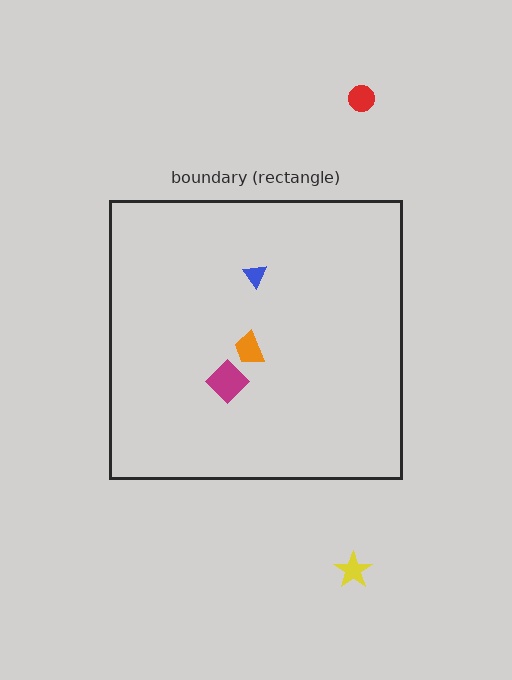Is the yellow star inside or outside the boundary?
Outside.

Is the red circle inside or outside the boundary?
Outside.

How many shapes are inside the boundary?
3 inside, 2 outside.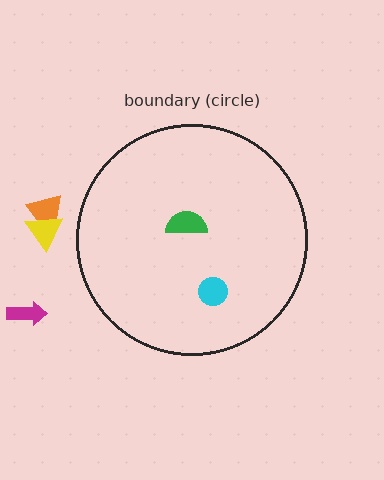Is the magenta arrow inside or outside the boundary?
Outside.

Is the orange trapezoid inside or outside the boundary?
Outside.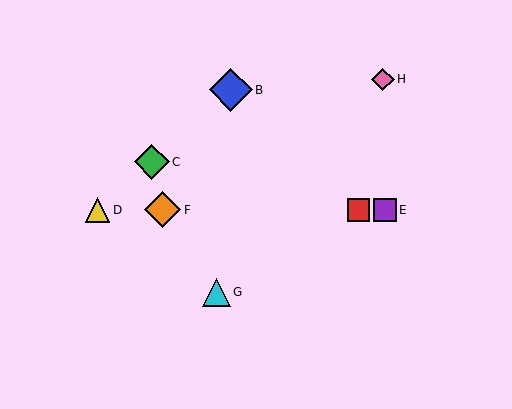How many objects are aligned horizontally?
4 objects (A, D, E, F) are aligned horizontally.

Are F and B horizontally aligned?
No, F is at y≈210 and B is at y≈90.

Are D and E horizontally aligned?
Yes, both are at y≈210.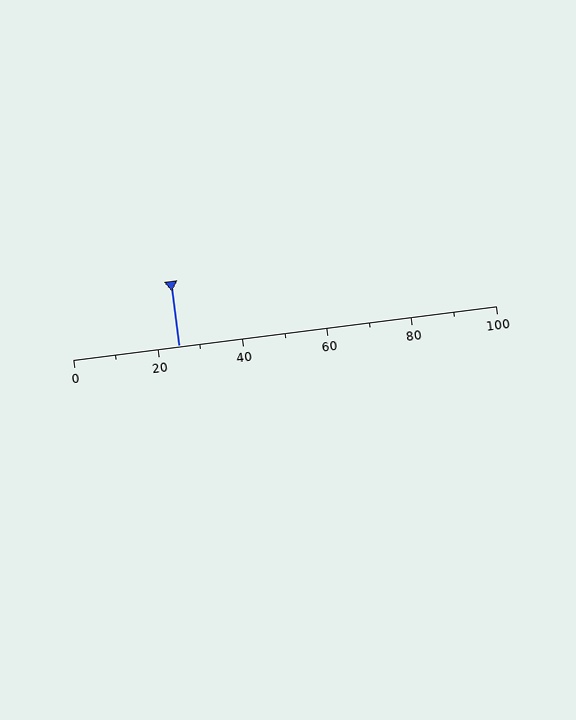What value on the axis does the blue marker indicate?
The marker indicates approximately 25.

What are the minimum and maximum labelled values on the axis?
The axis runs from 0 to 100.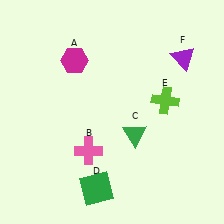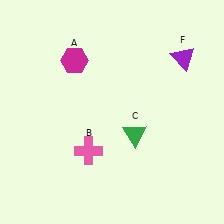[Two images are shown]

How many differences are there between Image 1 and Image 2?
There are 2 differences between the two images.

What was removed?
The green square (D), the lime cross (E) were removed in Image 2.